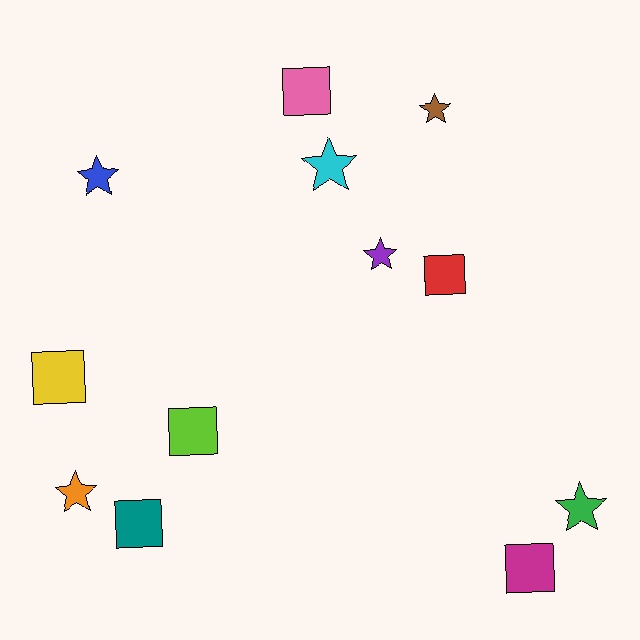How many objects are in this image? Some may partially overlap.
There are 12 objects.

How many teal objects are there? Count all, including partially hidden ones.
There is 1 teal object.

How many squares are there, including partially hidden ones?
There are 6 squares.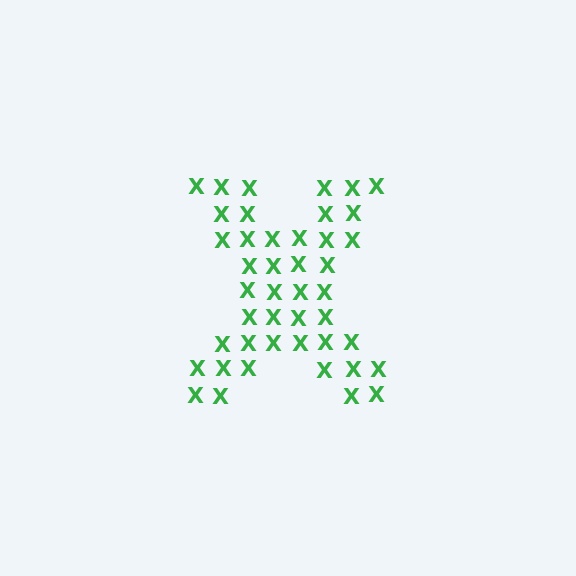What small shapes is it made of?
It is made of small letter X's.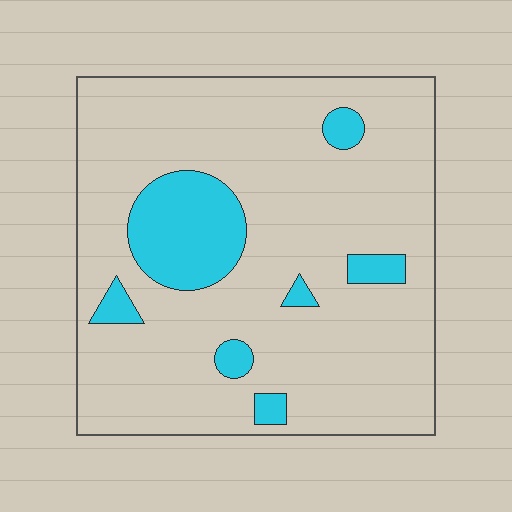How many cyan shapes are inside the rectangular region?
7.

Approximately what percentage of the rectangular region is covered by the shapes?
Approximately 15%.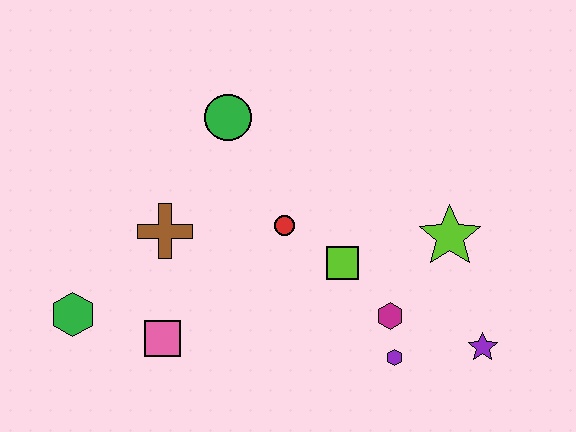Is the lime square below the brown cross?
Yes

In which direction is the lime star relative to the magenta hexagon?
The lime star is above the magenta hexagon.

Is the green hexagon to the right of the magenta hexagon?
No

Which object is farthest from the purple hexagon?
The green hexagon is farthest from the purple hexagon.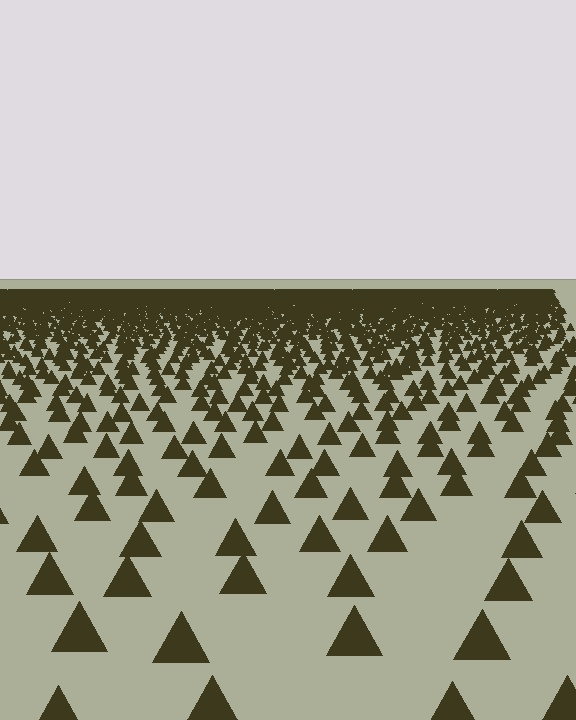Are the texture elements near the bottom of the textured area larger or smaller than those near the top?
Larger. Near the bottom, elements are closer to the viewer and appear at a bigger on-screen size.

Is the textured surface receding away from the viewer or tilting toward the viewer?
The surface is receding away from the viewer. Texture elements get smaller and denser toward the top.